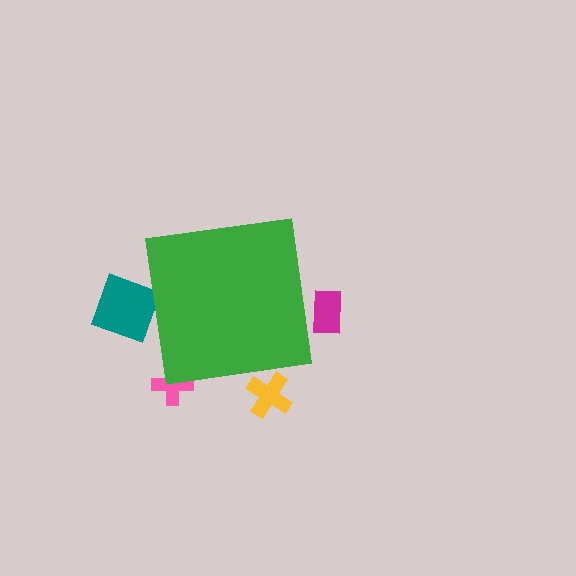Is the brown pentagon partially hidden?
Yes, the brown pentagon is partially hidden behind the green square.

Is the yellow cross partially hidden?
Yes, the yellow cross is partially hidden behind the green square.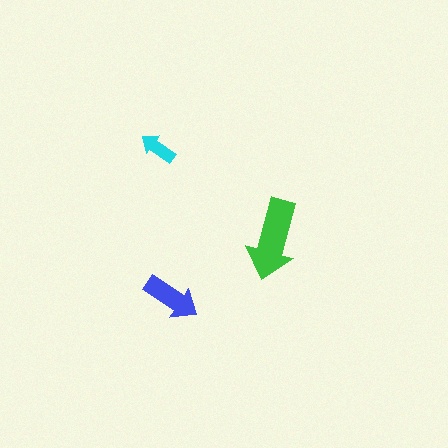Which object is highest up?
The cyan arrow is topmost.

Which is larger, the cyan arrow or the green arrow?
The green one.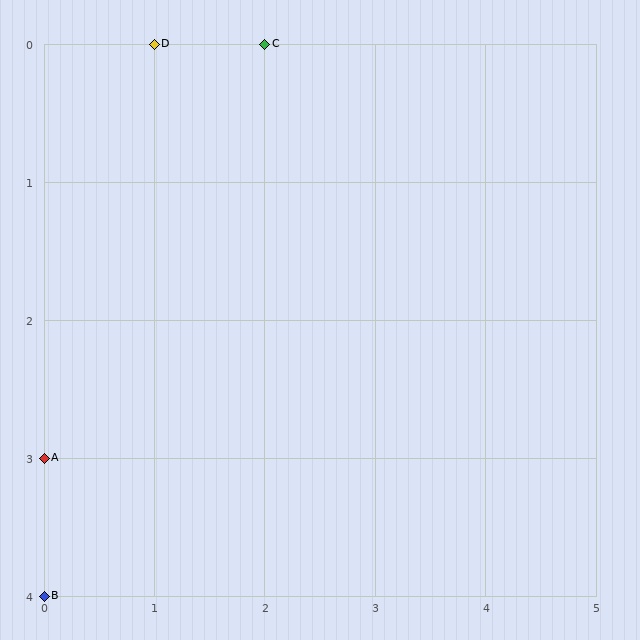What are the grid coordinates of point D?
Point D is at grid coordinates (1, 0).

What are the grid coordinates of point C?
Point C is at grid coordinates (2, 0).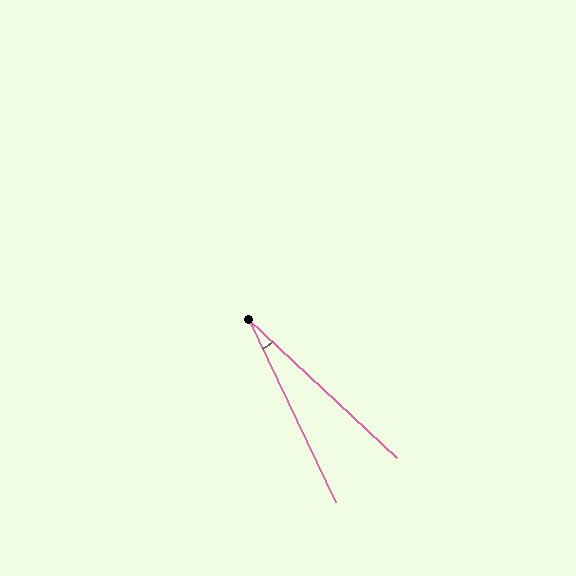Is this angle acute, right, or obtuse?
It is acute.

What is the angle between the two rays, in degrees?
Approximately 22 degrees.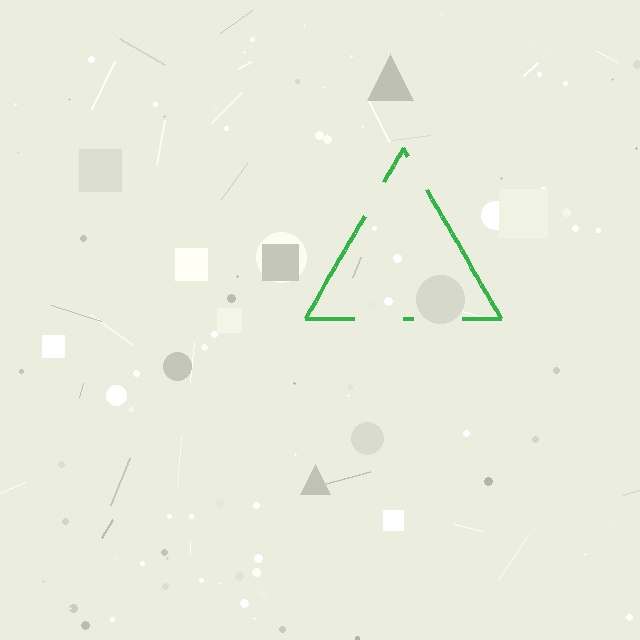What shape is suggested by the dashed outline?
The dashed outline suggests a triangle.